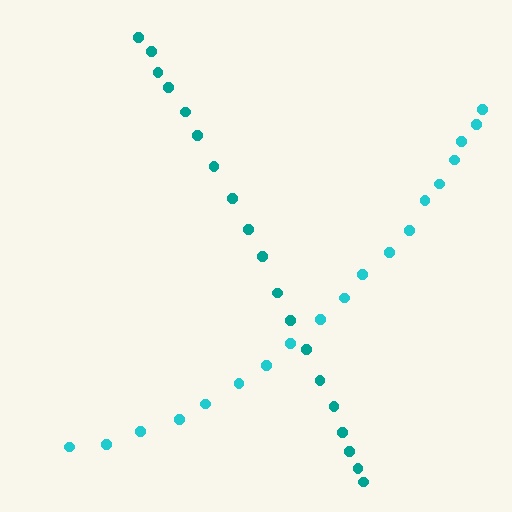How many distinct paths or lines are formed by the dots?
There are 2 distinct paths.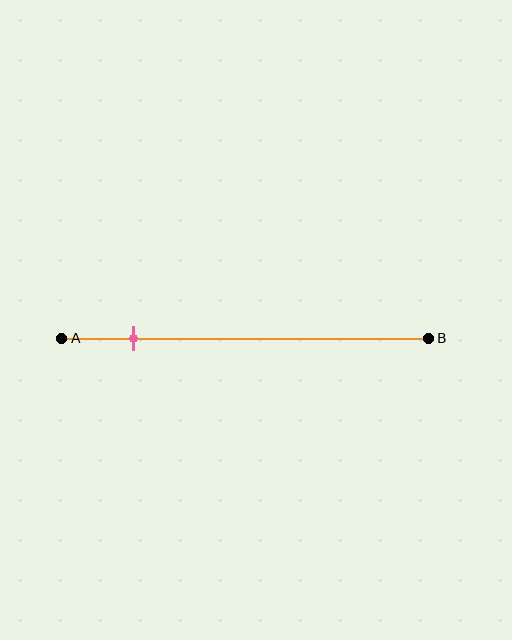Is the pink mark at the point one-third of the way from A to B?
No, the mark is at about 20% from A, not at the 33% one-third point.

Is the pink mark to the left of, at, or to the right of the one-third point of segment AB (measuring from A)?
The pink mark is to the left of the one-third point of segment AB.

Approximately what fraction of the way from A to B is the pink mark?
The pink mark is approximately 20% of the way from A to B.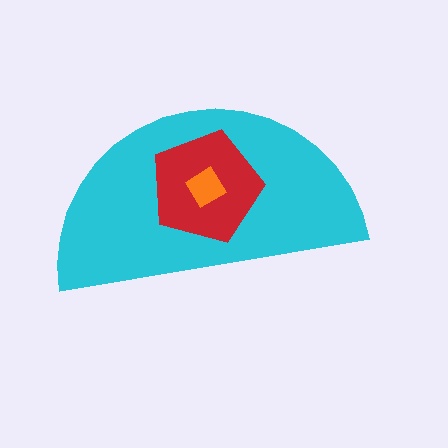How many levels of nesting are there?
3.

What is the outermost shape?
The cyan semicircle.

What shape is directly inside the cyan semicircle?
The red pentagon.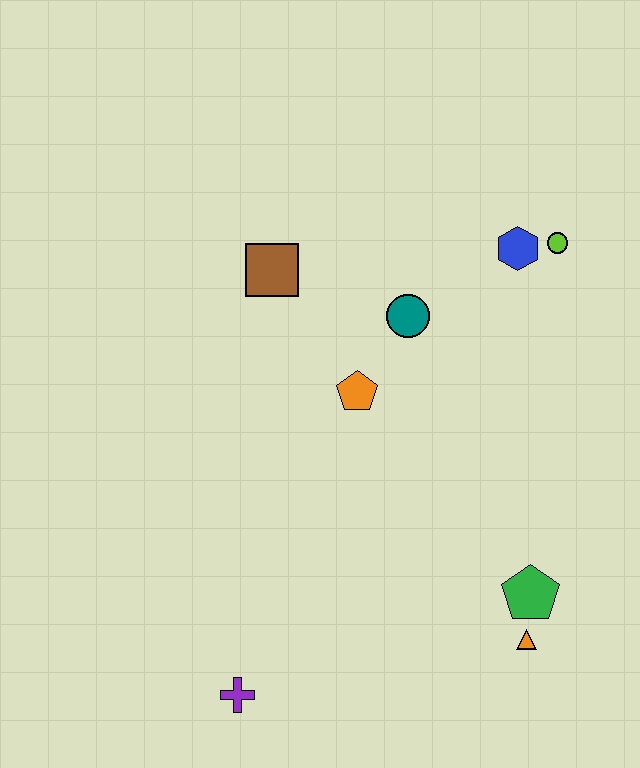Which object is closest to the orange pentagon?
The teal circle is closest to the orange pentagon.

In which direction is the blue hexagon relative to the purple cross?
The blue hexagon is above the purple cross.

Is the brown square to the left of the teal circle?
Yes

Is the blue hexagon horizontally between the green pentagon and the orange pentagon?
Yes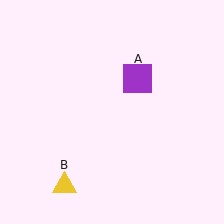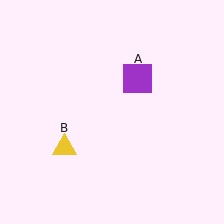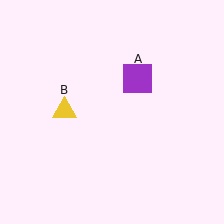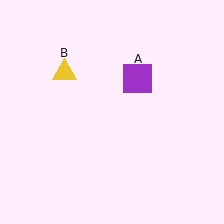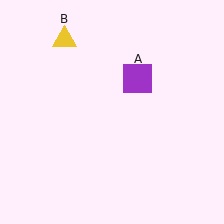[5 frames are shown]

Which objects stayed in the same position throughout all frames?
Purple square (object A) remained stationary.